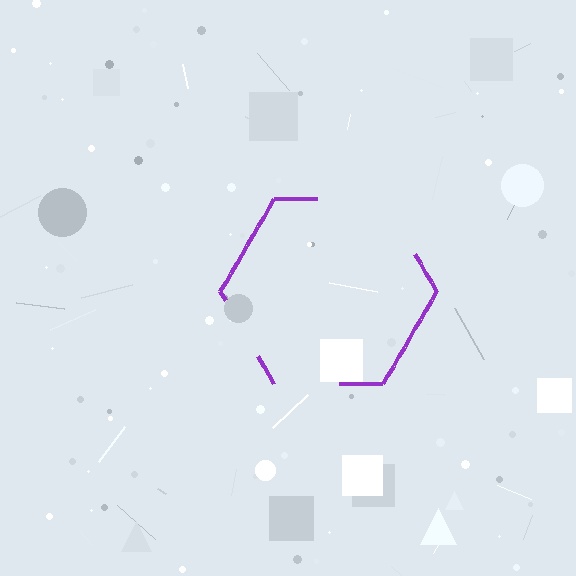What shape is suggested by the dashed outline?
The dashed outline suggests a hexagon.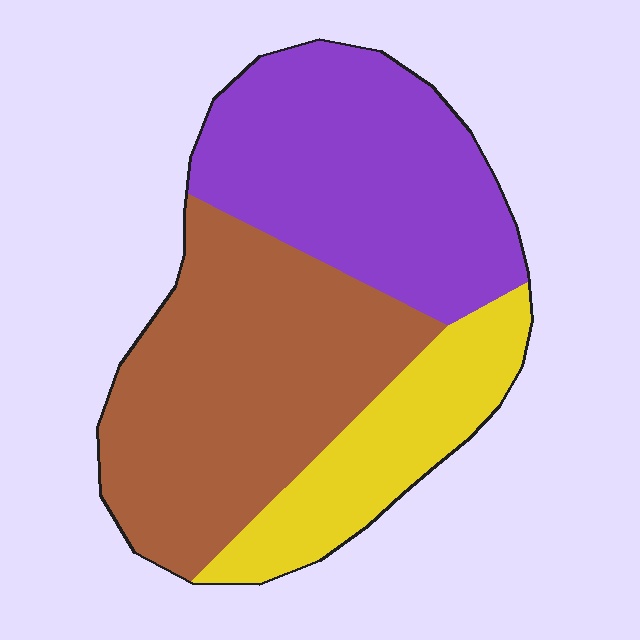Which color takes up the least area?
Yellow, at roughly 20%.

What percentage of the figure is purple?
Purple takes up about three eighths (3/8) of the figure.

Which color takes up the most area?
Brown, at roughly 45%.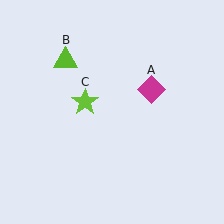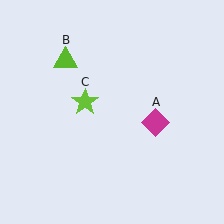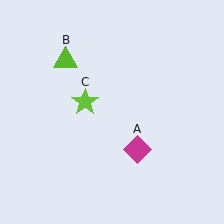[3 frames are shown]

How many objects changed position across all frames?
1 object changed position: magenta diamond (object A).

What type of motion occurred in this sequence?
The magenta diamond (object A) rotated clockwise around the center of the scene.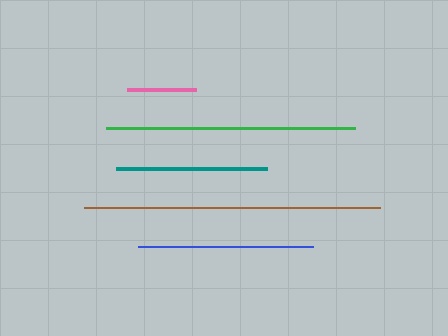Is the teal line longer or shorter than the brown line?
The brown line is longer than the teal line.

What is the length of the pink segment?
The pink segment is approximately 69 pixels long.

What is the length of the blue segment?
The blue segment is approximately 174 pixels long.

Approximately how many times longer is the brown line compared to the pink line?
The brown line is approximately 4.3 times the length of the pink line.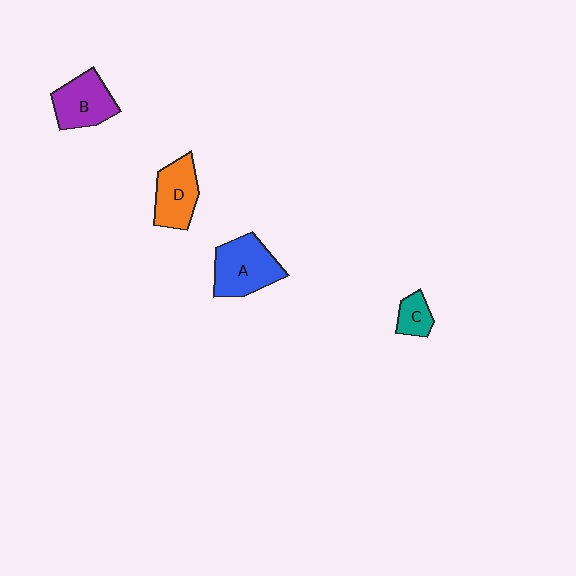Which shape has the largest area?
Shape A (blue).